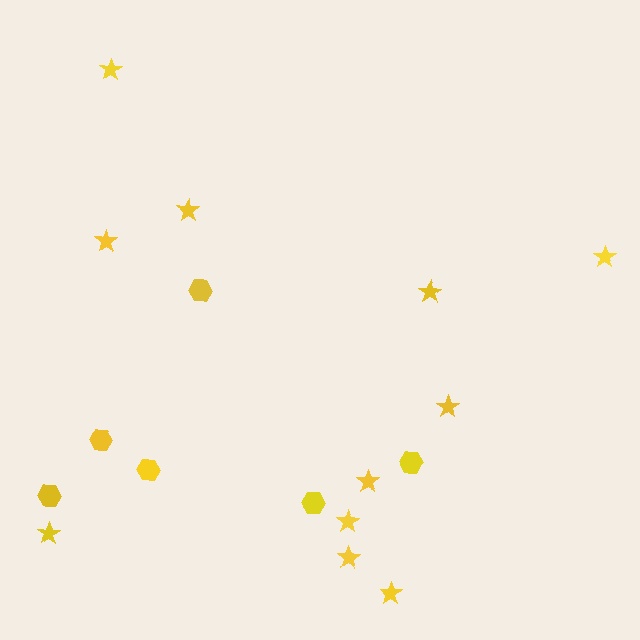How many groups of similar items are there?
There are 2 groups: one group of stars (11) and one group of hexagons (6).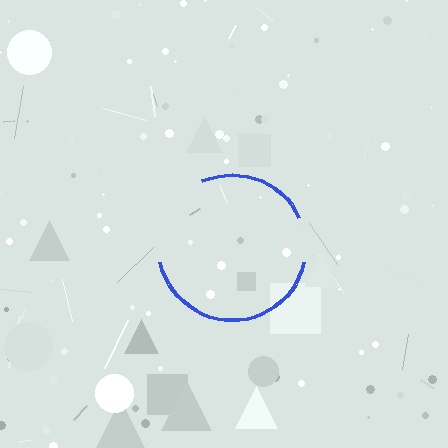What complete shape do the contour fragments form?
The contour fragments form a circle.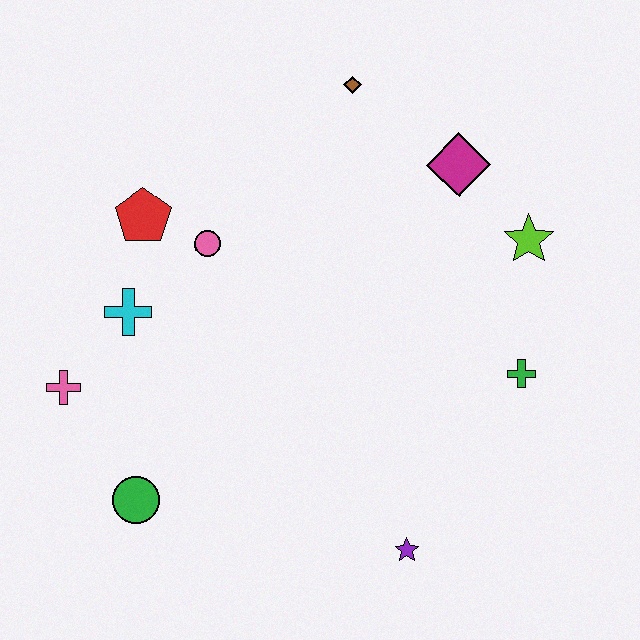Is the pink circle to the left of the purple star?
Yes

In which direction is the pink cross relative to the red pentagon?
The pink cross is below the red pentagon.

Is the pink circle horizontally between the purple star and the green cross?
No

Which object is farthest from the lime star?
The pink cross is farthest from the lime star.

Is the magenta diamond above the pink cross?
Yes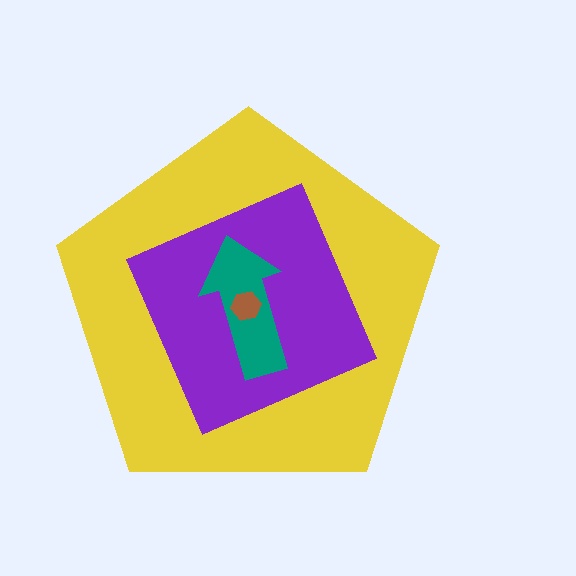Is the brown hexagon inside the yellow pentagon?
Yes.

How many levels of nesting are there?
4.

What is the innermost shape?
The brown hexagon.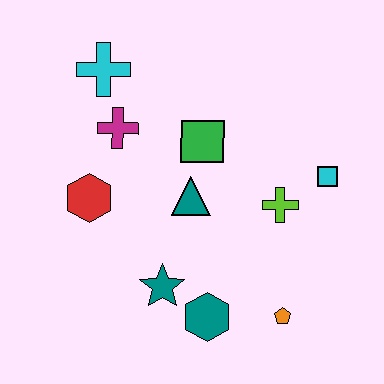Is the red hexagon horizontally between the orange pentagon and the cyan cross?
No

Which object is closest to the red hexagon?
The magenta cross is closest to the red hexagon.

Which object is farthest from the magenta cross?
The orange pentagon is farthest from the magenta cross.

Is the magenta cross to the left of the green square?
Yes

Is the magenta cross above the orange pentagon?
Yes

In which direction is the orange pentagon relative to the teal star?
The orange pentagon is to the right of the teal star.